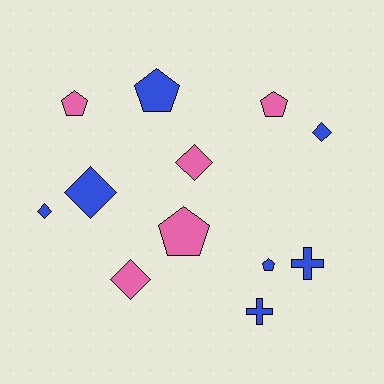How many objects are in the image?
There are 12 objects.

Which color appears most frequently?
Blue, with 7 objects.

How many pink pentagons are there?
There are 3 pink pentagons.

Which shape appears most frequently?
Diamond, with 5 objects.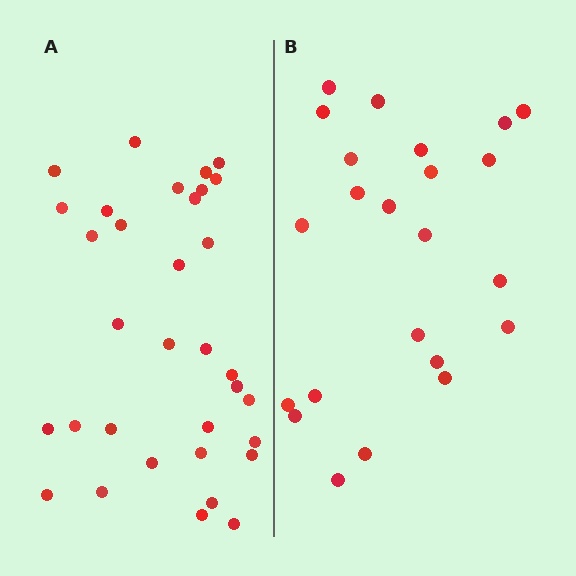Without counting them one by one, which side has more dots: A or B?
Region A (the left region) has more dots.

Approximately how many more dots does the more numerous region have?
Region A has roughly 10 or so more dots than region B.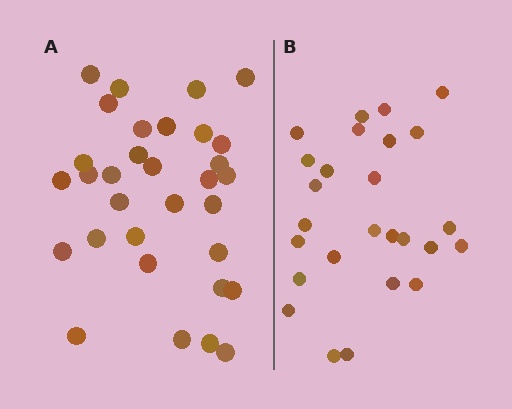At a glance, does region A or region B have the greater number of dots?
Region A (the left region) has more dots.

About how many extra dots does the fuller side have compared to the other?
Region A has about 6 more dots than region B.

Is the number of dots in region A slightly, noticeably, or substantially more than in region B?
Region A has only slightly more — the two regions are fairly close. The ratio is roughly 1.2 to 1.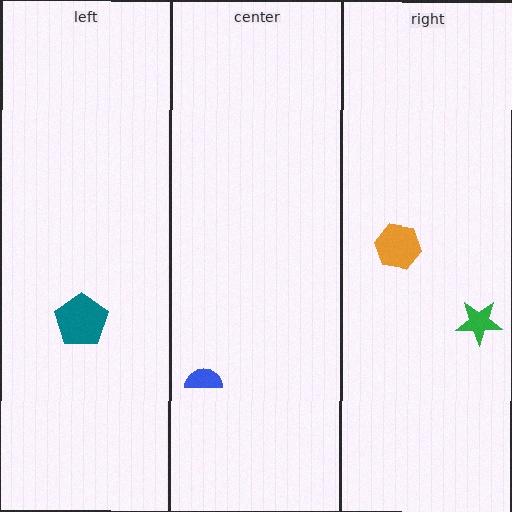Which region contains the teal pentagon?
The left region.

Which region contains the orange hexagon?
The right region.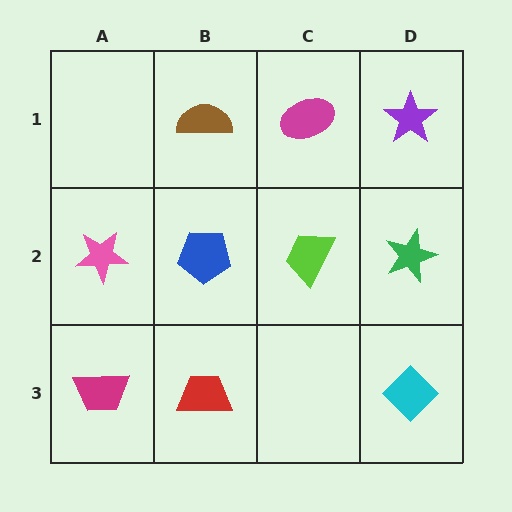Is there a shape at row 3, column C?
No, that cell is empty.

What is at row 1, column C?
A magenta ellipse.